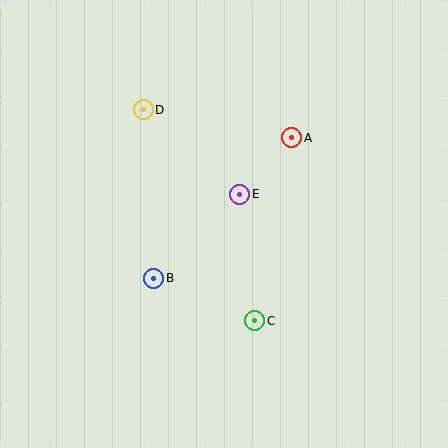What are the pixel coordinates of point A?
Point A is at (292, 138).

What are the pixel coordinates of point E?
Point E is at (240, 194).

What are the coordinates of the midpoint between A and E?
The midpoint between A and E is at (266, 166).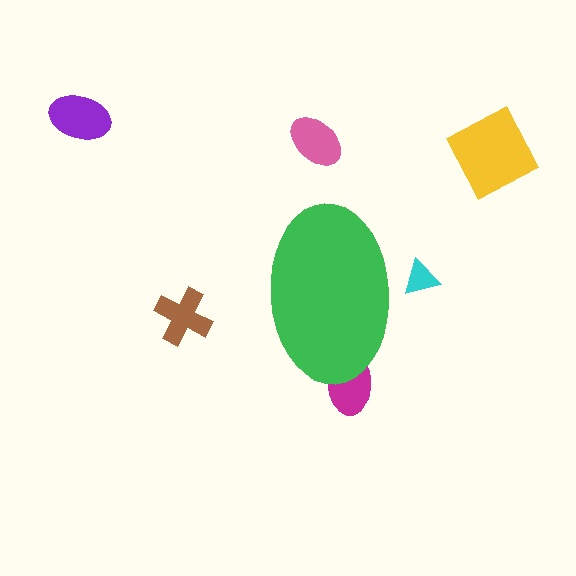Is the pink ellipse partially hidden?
No, the pink ellipse is fully visible.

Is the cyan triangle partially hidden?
Yes, the cyan triangle is partially hidden behind the green ellipse.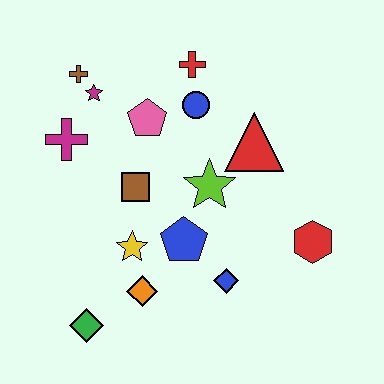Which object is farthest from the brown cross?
The red hexagon is farthest from the brown cross.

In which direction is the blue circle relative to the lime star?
The blue circle is above the lime star.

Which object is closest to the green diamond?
The orange diamond is closest to the green diamond.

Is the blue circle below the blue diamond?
No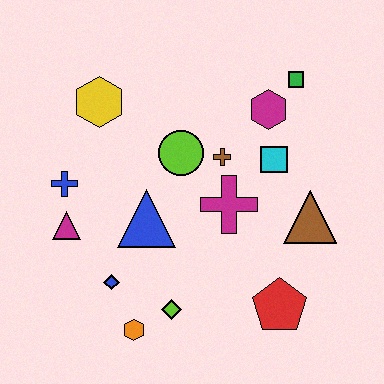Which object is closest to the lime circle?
The brown cross is closest to the lime circle.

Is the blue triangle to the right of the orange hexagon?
Yes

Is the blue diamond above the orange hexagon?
Yes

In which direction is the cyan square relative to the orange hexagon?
The cyan square is above the orange hexagon.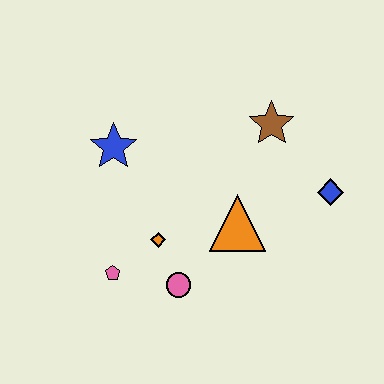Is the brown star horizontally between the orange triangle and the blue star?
No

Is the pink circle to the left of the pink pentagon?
No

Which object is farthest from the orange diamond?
The blue diamond is farthest from the orange diamond.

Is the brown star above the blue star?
Yes